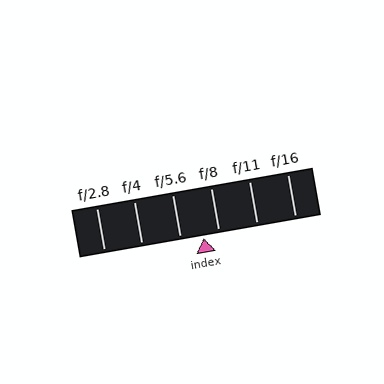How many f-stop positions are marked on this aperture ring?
There are 6 f-stop positions marked.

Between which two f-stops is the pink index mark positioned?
The index mark is between f/5.6 and f/8.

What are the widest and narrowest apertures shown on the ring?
The widest aperture shown is f/2.8 and the narrowest is f/16.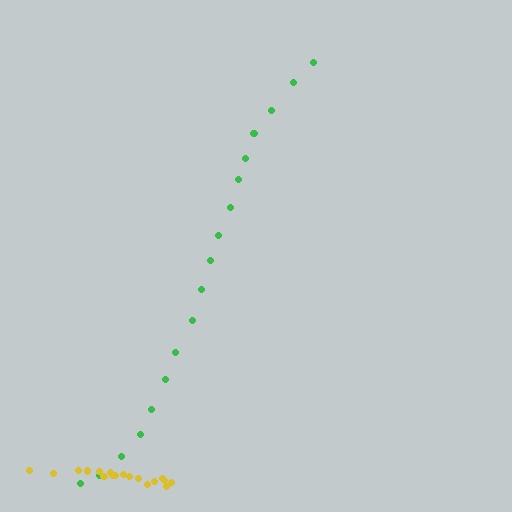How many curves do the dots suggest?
There are 2 distinct paths.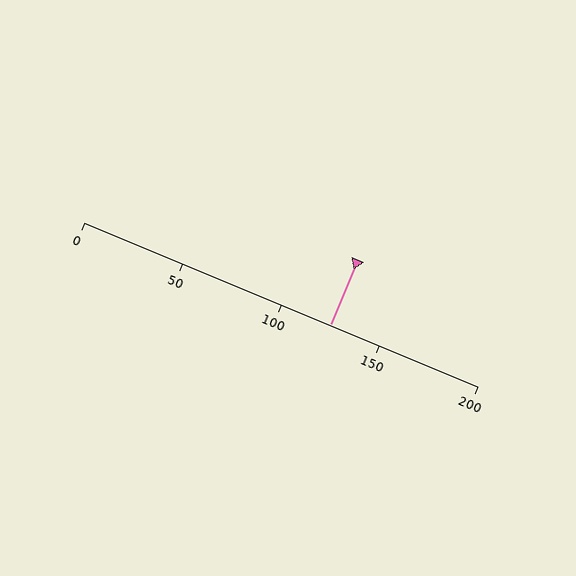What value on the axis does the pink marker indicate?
The marker indicates approximately 125.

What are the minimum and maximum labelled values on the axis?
The axis runs from 0 to 200.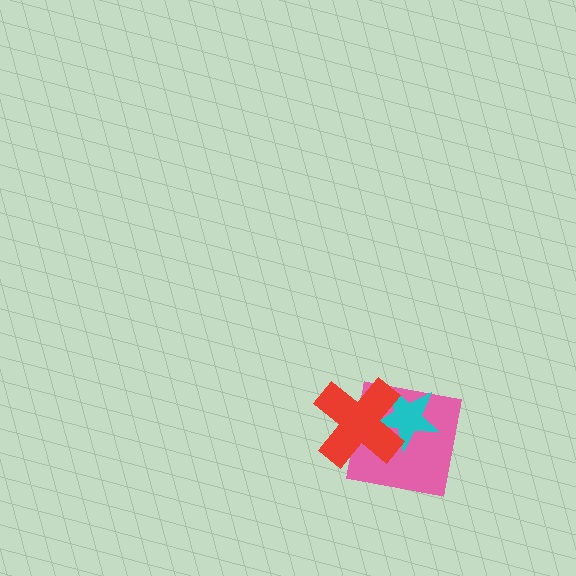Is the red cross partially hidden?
No, no other shape covers it.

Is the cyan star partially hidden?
Yes, it is partially covered by another shape.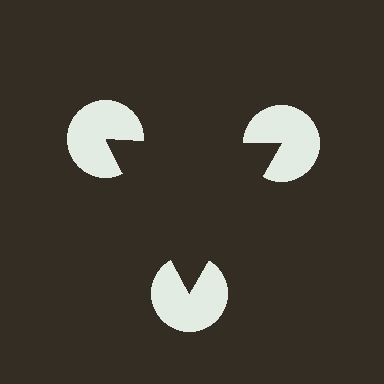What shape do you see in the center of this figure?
An illusory triangle — its edges are inferred from the aligned wedge cuts in the pac-man discs, not physically drawn.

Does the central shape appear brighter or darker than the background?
It typically appears slightly darker than the background, even though no actual brightness change is drawn.